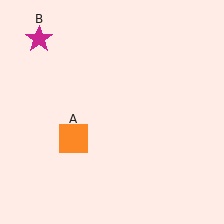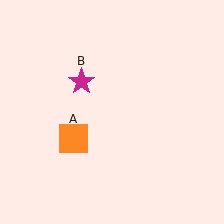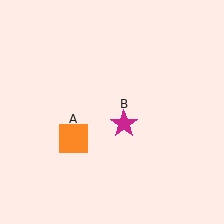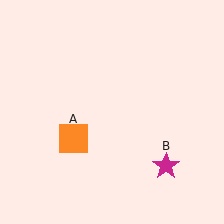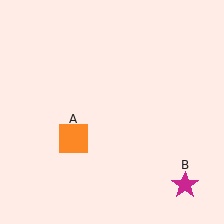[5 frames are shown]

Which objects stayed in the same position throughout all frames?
Orange square (object A) remained stationary.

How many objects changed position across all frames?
1 object changed position: magenta star (object B).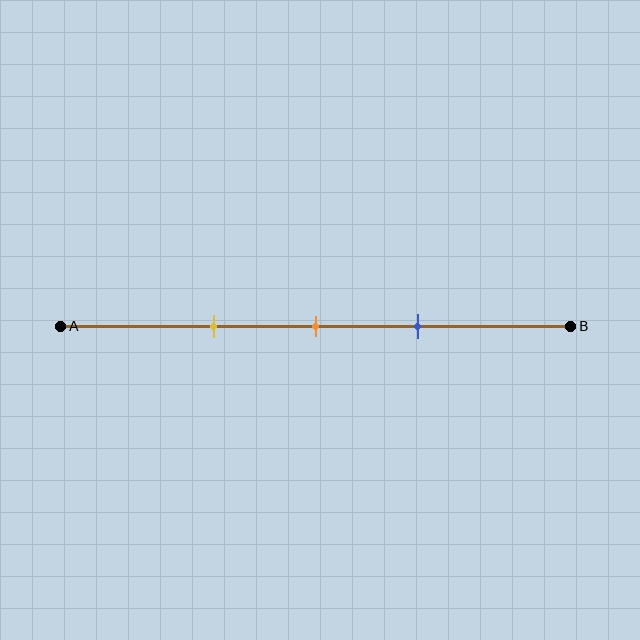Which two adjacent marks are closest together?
The orange and blue marks are the closest adjacent pair.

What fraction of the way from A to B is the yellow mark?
The yellow mark is approximately 30% (0.3) of the way from A to B.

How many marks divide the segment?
There are 3 marks dividing the segment.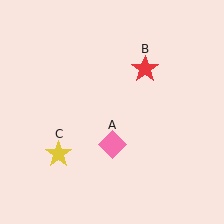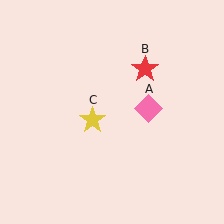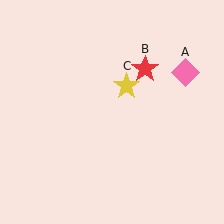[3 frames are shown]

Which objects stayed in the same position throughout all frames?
Red star (object B) remained stationary.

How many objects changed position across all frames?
2 objects changed position: pink diamond (object A), yellow star (object C).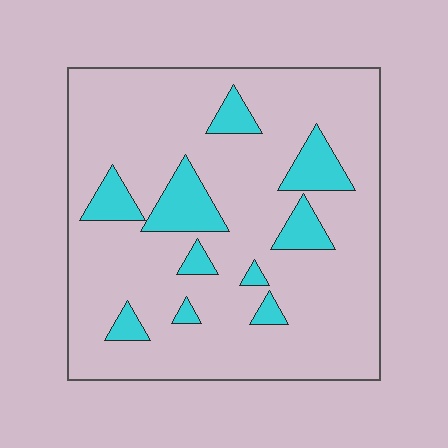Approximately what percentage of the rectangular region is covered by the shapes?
Approximately 15%.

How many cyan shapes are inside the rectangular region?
10.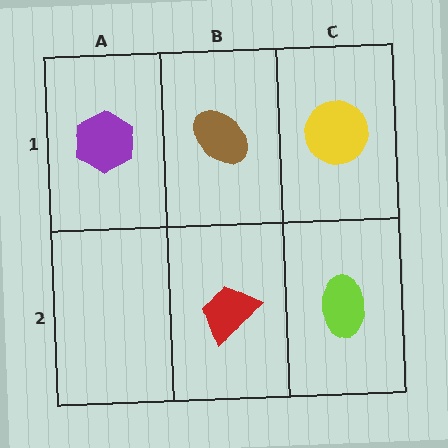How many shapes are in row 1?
3 shapes.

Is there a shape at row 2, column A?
No, that cell is empty.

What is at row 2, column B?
A red trapezoid.